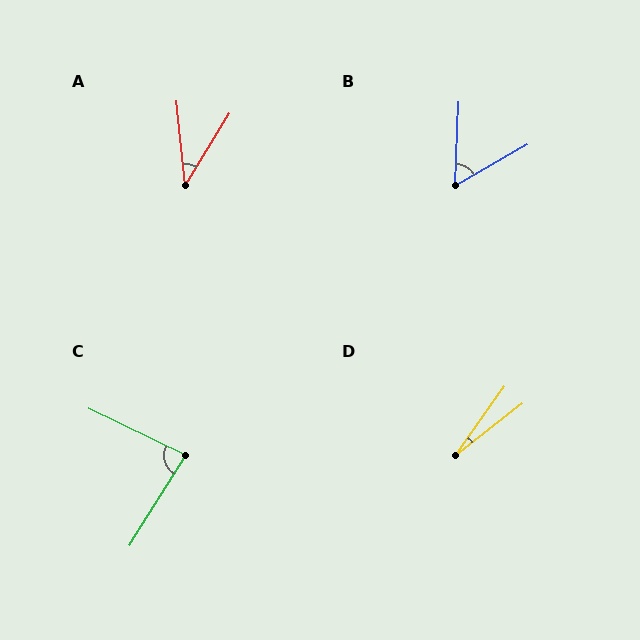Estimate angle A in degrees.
Approximately 37 degrees.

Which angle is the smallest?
D, at approximately 17 degrees.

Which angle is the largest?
C, at approximately 84 degrees.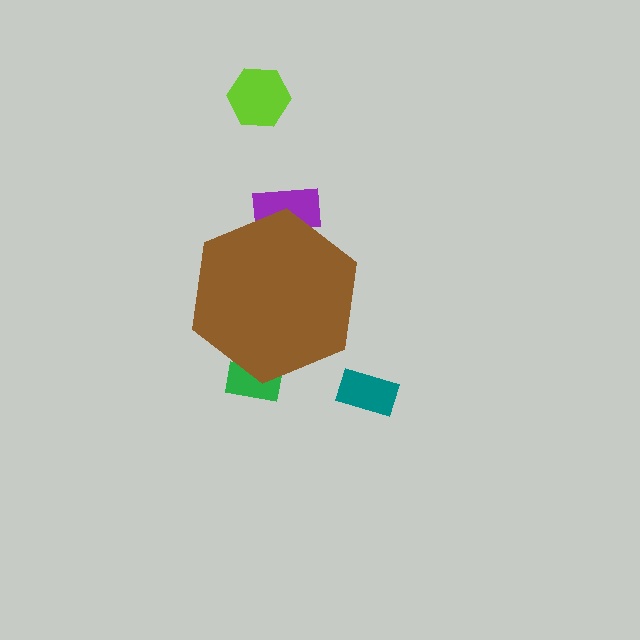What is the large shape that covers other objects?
A brown hexagon.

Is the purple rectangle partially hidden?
Yes, the purple rectangle is partially hidden behind the brown hexagon.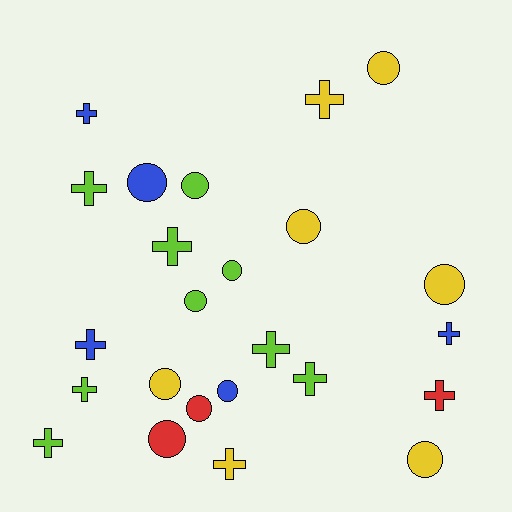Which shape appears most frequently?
Cross, with 12 objects.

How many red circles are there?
There are 2 red circles.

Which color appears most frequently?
Lime, with 9 objects.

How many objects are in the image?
There are 24 objects.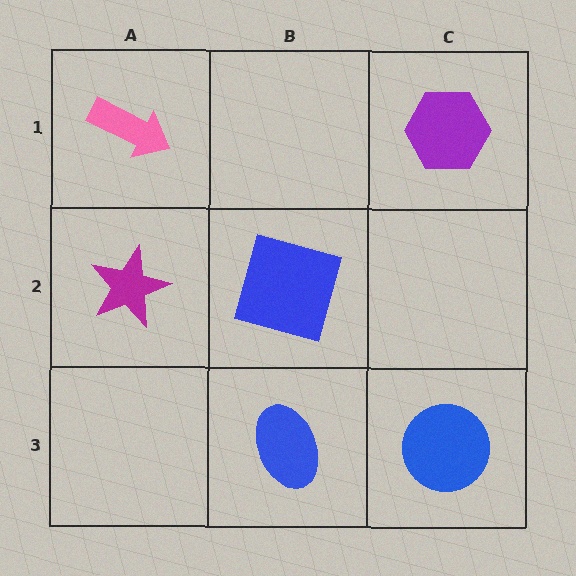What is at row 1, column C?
A purple hexagon.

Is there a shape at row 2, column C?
No, that cell is empty.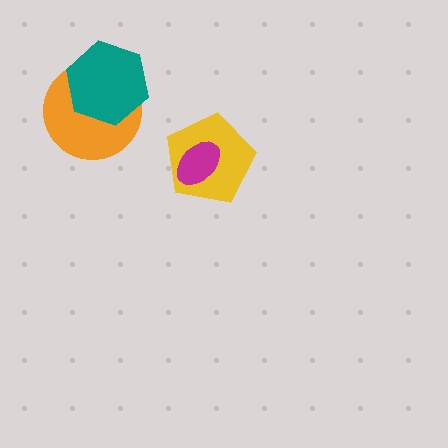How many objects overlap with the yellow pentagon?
1 object overlaps with the yellow pentagon.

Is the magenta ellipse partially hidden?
No, no other shape covers it.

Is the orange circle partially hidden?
Yes, it is partially covered by another shape.